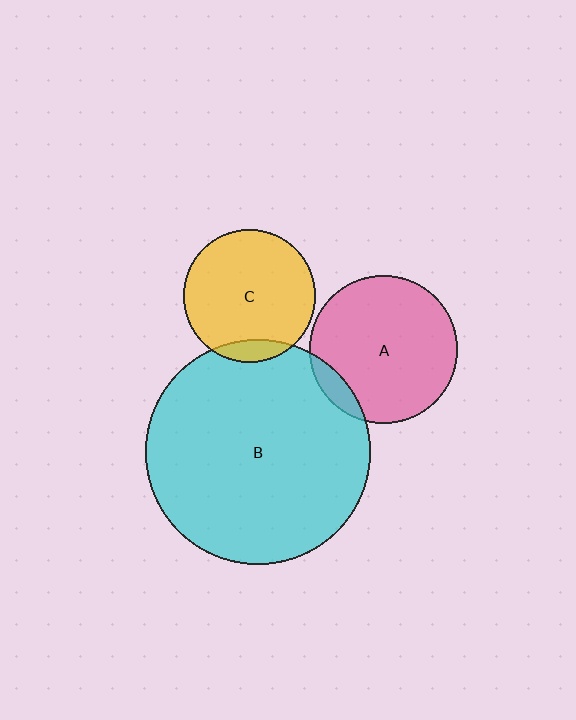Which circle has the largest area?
Circle B (cyan).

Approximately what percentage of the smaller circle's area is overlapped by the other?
Approximately 10%.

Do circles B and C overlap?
Yes.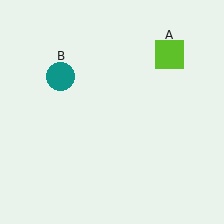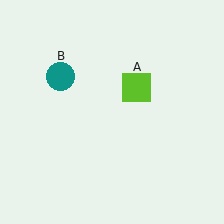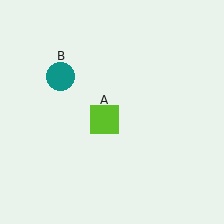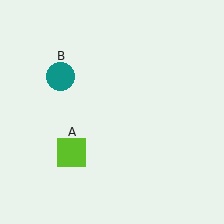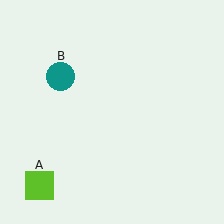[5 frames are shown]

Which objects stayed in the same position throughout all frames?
Teal circle (object B) remained stationary.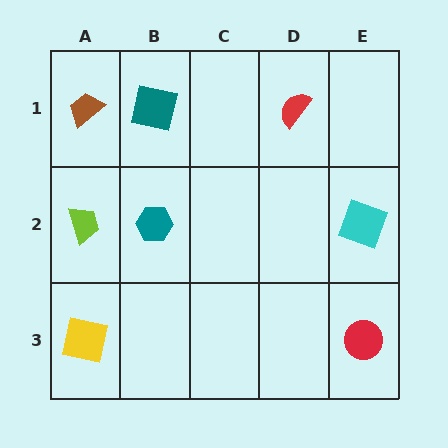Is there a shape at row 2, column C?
No, that cell is empty.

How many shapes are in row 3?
2 shapes.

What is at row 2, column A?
A lime trapezoid.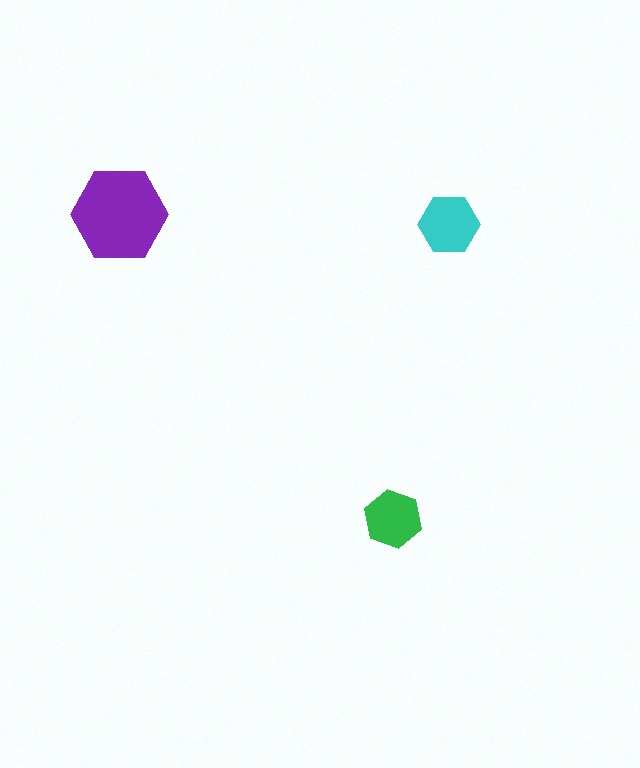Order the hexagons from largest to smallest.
the purple one, the cyan one, the green one.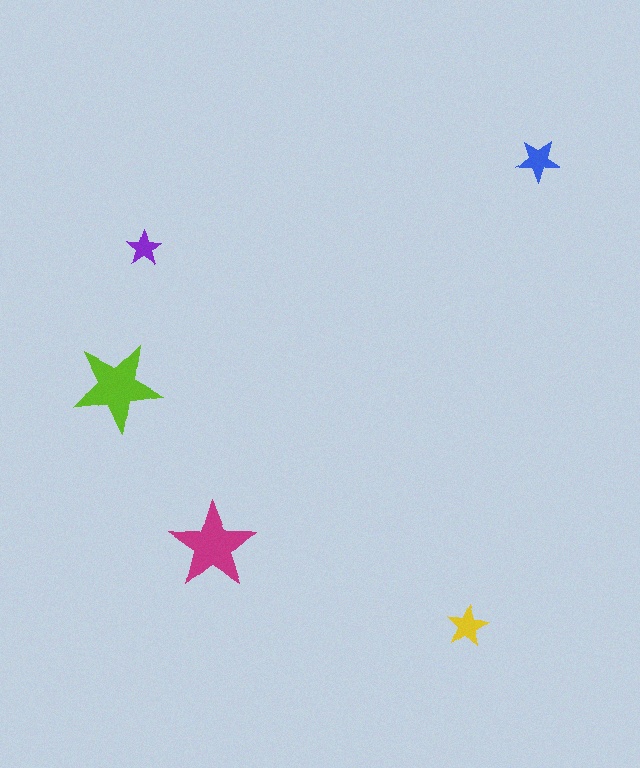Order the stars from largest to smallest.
the lime one, the magenta one, the blue one, the yellow one, the purple one.